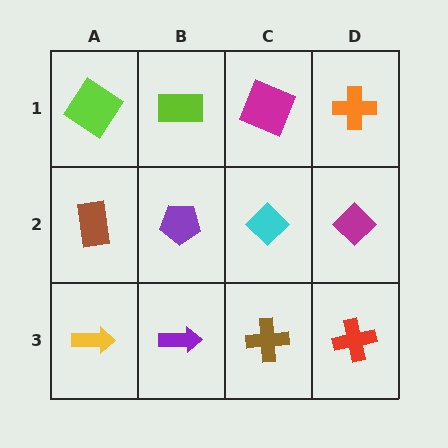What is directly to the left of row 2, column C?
A purple pentagon.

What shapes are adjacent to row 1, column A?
A brown rectangle (row 2, column A), a lime rectangle (row 1, column B).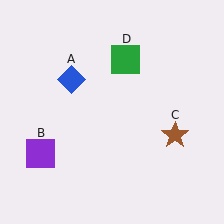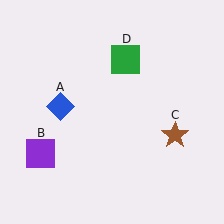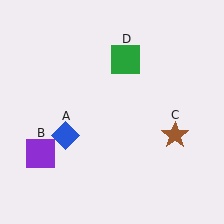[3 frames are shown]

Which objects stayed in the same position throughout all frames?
Purple square (object B) and brown star (object C) and green square (object D) remained stationary.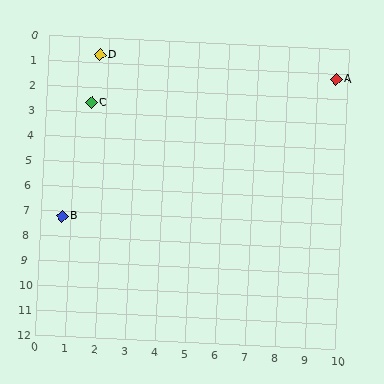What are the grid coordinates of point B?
Point B is at approximately (0.7, 7.2).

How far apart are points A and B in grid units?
Points A and B are about 10.7 grid units apart.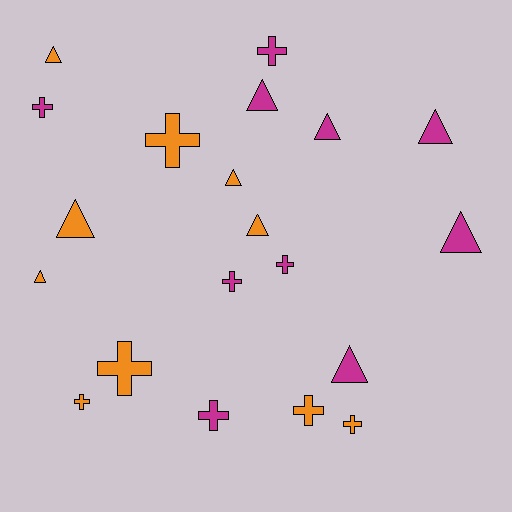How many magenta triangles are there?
There are 5 magenta triangles.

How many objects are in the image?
There are 20 objects.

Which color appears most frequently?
Magenta, with 10 objects.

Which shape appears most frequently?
Cross, with 10 objects.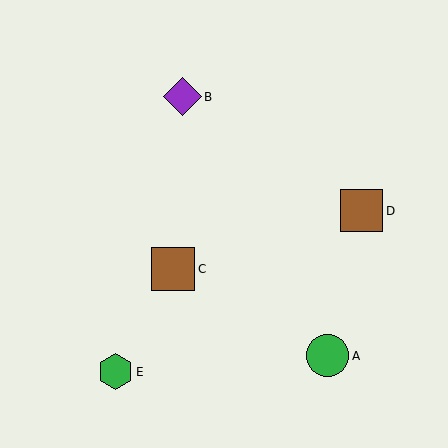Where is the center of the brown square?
The center of the brown square is at (173, 269).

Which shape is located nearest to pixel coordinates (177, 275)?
The brown square (labeled C) at (173, 269) is nearest to that location.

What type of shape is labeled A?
Shape A is a green circle.